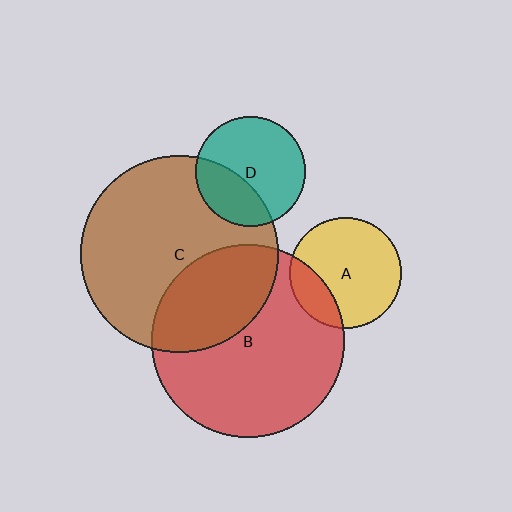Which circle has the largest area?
Circle C (brown).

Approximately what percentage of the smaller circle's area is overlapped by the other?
Approximately 35%.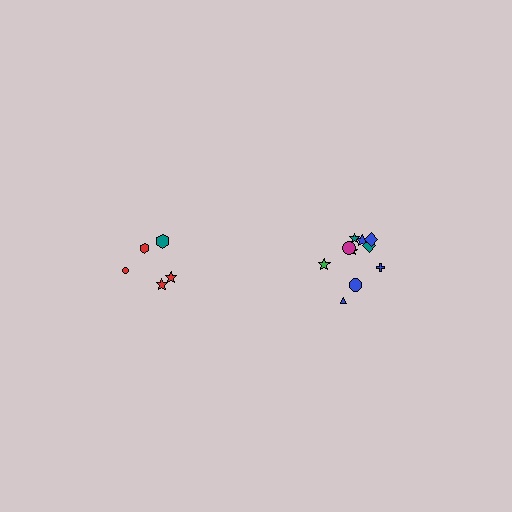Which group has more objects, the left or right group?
The right group.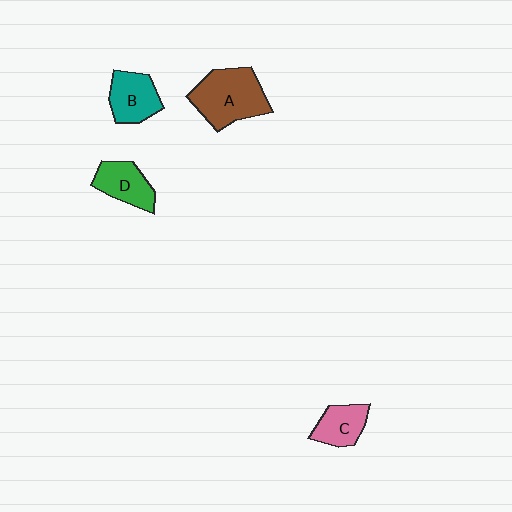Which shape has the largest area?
Shape A (brown).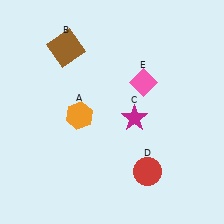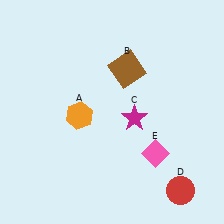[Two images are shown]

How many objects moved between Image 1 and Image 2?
3 objects moved between the two images.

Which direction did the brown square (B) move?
The brown square (B) moved right.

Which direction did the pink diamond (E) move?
The pink diamond (E) moved down.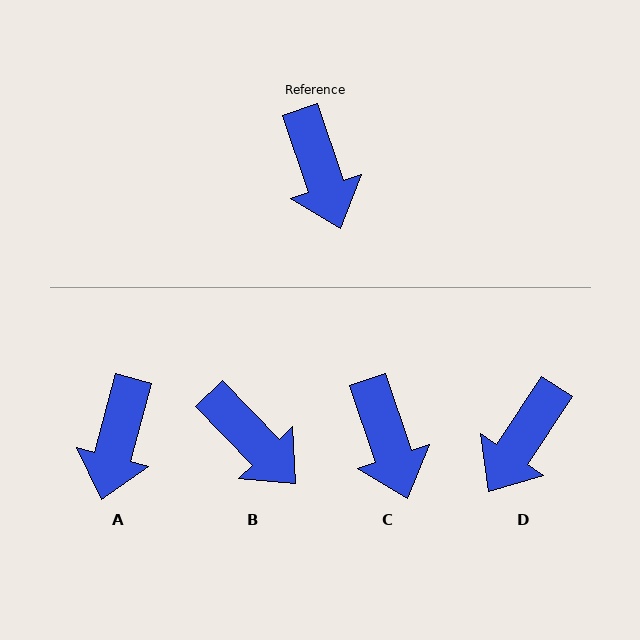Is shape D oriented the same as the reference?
No, it is off by about 52 degrees.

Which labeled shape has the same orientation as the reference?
C.